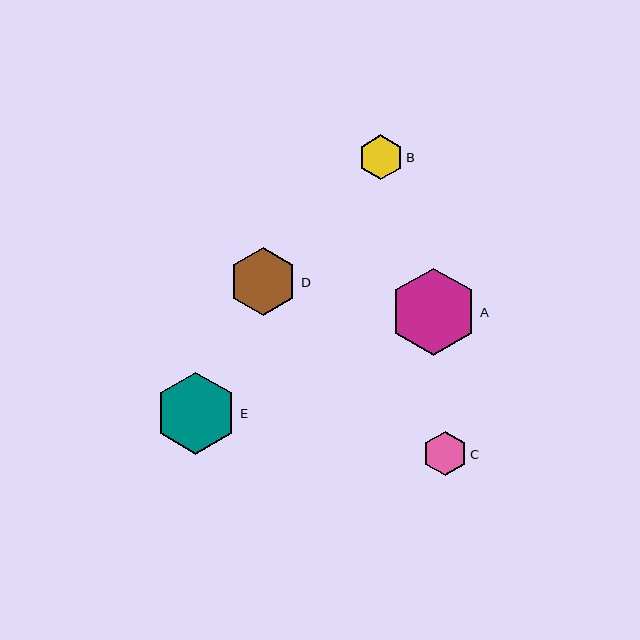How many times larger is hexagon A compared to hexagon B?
Hexagon A is approximately 2.0 times the size of hexagon B.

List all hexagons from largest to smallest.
From largest to smallest: A, E, D, B, C.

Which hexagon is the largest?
Hexagon A is the largest with a size of approximately 88 pixels.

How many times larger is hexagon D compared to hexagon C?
Hexagon D is approximately 1.6 times the size of hexagon C.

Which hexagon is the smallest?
Hexagon C is the smallest with a size of approximately 44 pixels.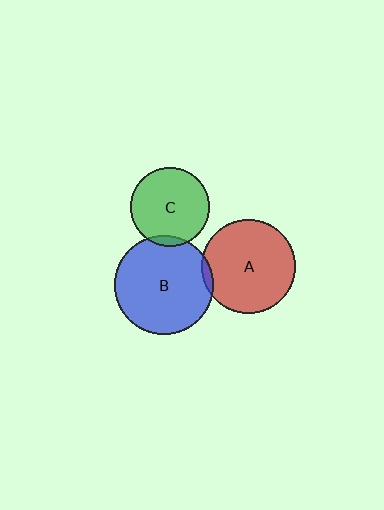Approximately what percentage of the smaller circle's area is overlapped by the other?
Approximately 5%.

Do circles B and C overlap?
Yes.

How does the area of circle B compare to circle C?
Approximately 1.6 times.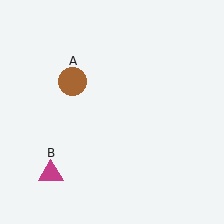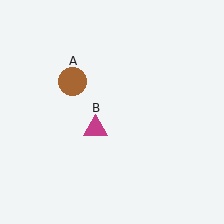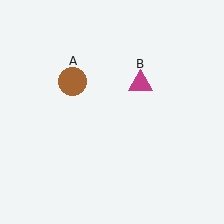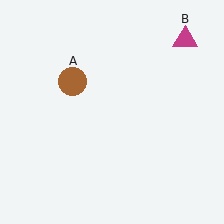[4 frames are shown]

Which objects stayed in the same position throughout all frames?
Brown circle (object A) remained stationary.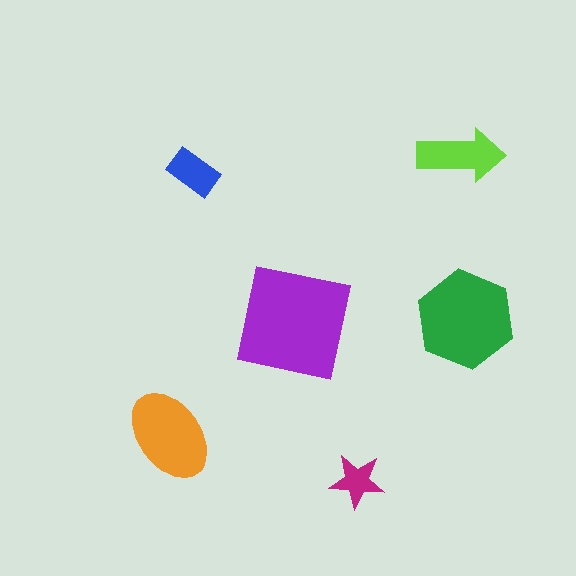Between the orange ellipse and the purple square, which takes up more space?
The purple square.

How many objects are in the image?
There are 6 objects in the image.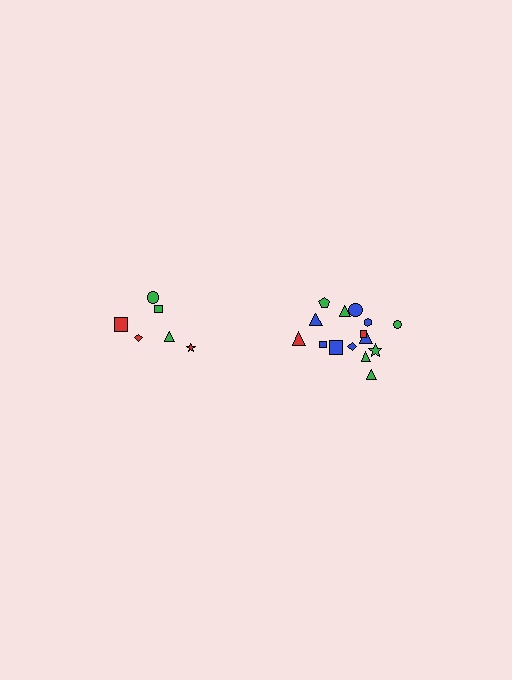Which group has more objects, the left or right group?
The right group.